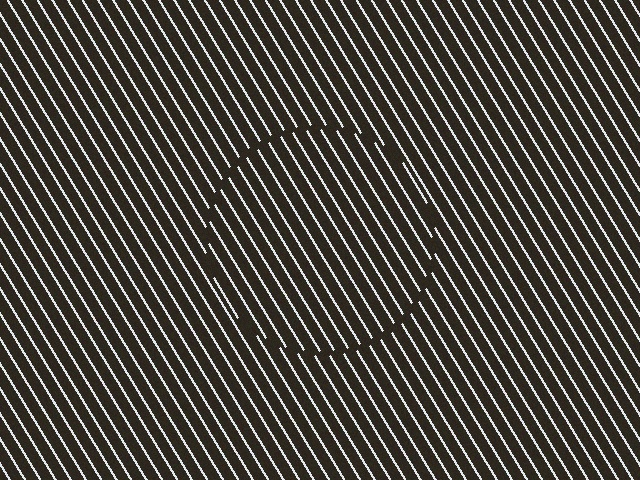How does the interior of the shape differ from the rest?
The interior of the shape contains the same grating, shifted by half a period — the contour is defined by the phase discontinuity where line-ends from the inner and outer gratings abut.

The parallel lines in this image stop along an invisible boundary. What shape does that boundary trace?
An illusory circle. The interior of the shape contains the same grating, shifted by half a period — the contour is defined by the phase discontinuity where line-ends from the inner and outer gratings abut.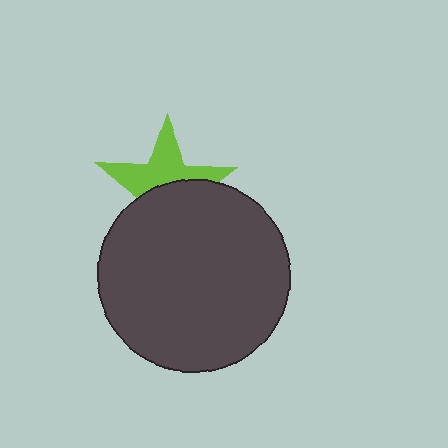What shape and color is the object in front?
The object in front is a dark gray circle.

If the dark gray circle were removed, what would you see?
You would see the complete lime star.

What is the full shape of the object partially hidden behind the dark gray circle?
The partially hidden object is a lime star.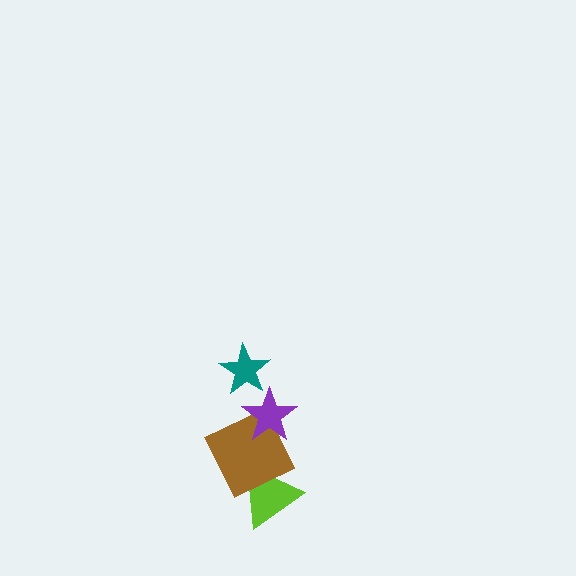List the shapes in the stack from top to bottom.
From top to bottom: the teal star, the purple star, the brown square, the lime triangle.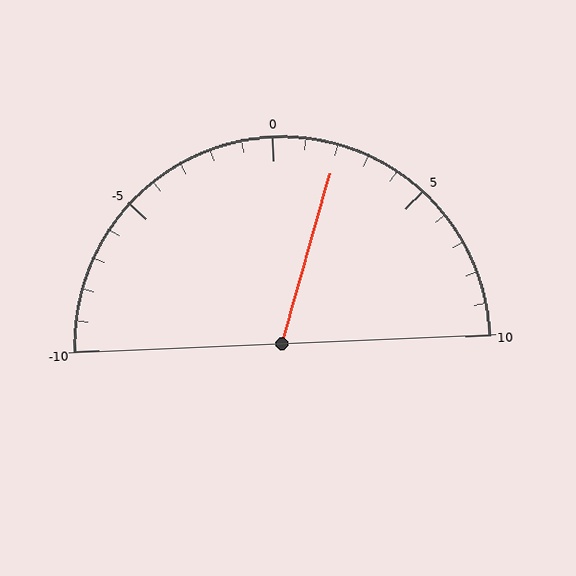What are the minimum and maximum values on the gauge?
The gauge ranges from -10 to 10.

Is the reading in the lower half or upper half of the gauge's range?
The reading is in the upper half of the range (-10 to 10).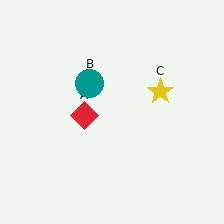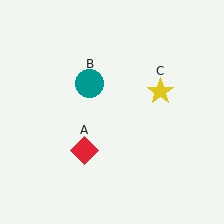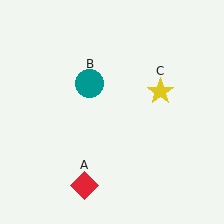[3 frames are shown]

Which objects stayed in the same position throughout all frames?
Teal circle (object B) and yellow star (object C) remained stationary.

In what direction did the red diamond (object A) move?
The red diamond (object A) moved down.